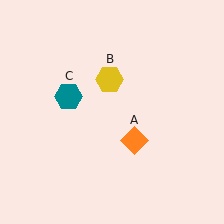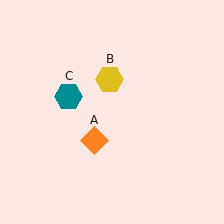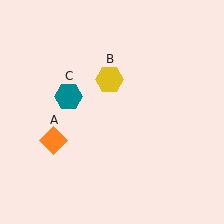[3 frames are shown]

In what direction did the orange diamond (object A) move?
The orange diamond (object A) moved left.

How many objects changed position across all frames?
1 object changed position: orange diamond (object A).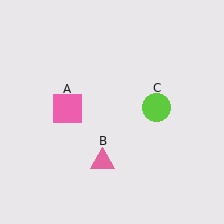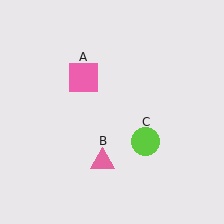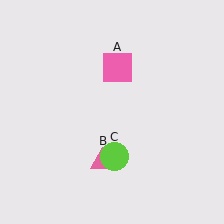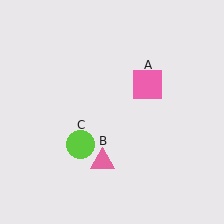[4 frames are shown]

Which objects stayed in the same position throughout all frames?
Pink triangle (object B) remained stationary.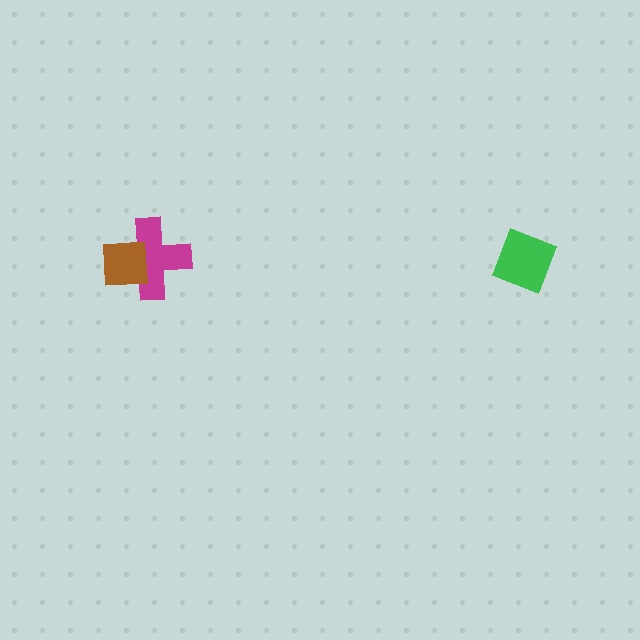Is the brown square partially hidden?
No, no other shape covers it.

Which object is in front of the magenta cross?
The brown square is in front of the magenta cross.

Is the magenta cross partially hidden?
Yes, it is partially covered by another shape.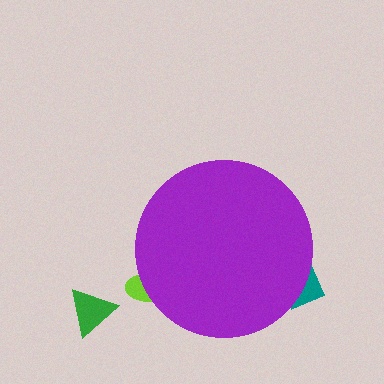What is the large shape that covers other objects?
A purple circle.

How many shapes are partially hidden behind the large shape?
2 shapes are partially hidden.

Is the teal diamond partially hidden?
Yes, the teal diamond is partially hidden behind the purple circle.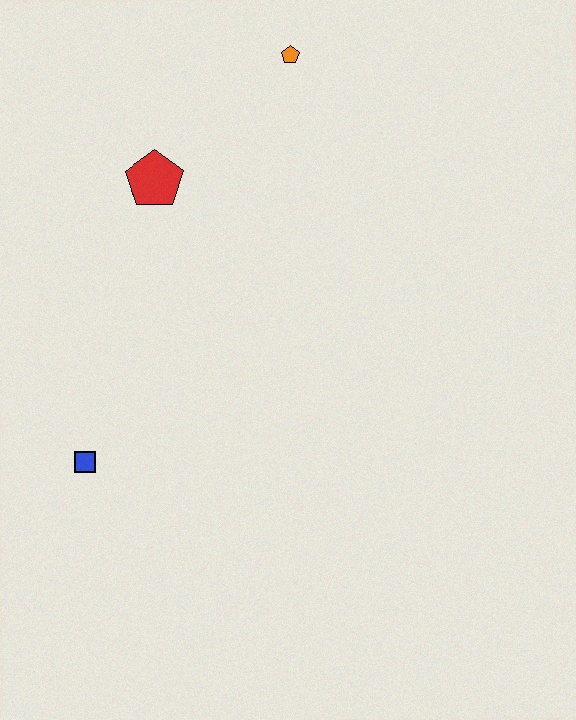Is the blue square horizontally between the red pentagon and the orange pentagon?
No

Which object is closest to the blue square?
The red pentagon is closest to the blue square.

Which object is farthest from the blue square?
The orange pentagon is farthest from the blue square.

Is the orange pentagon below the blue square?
No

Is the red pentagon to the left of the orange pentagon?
Yes